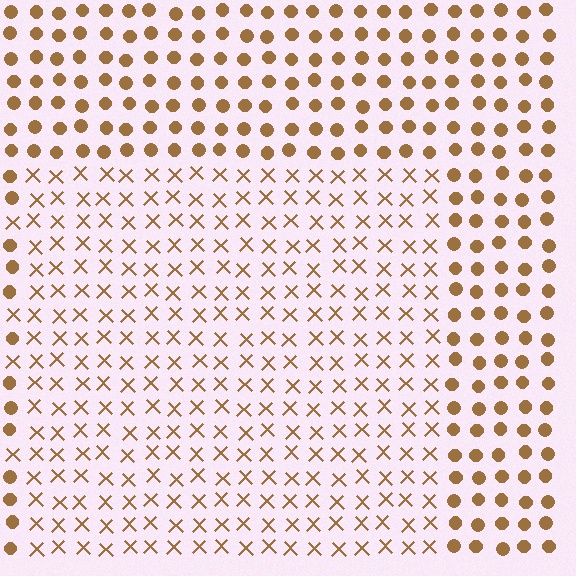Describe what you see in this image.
The image is filled with small brown elements arranged in a uniform grid. A rectangle-shaped region contains X marks, while the surrounding area contains circles. The boundary is defined purely by the change in element shape.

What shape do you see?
I see a rectangle.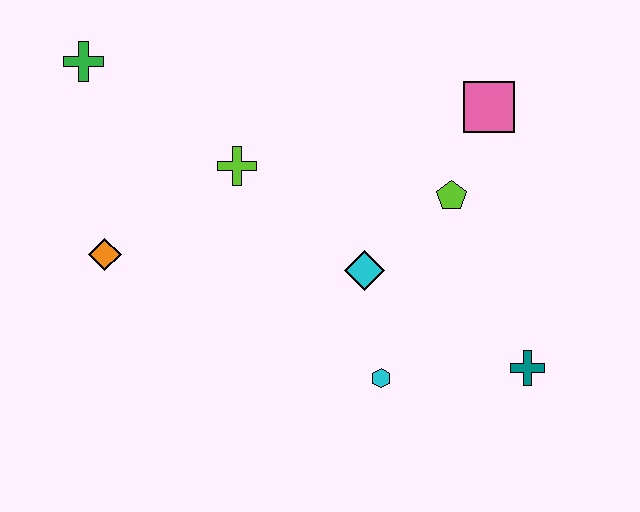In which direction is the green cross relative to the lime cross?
The green cross is to the left of the lime cross.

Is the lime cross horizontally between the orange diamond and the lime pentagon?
Yes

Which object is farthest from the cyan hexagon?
The green cross is farthest from the cyan hexagon.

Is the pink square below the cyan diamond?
No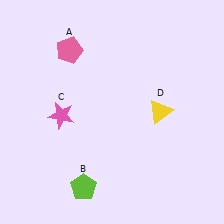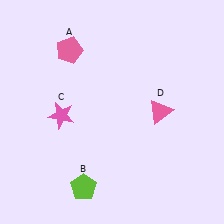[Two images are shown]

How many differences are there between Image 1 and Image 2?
There is 1 difference between the two images.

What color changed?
The triangle (D) changed from yellow in Image 1 to pink in Image 2.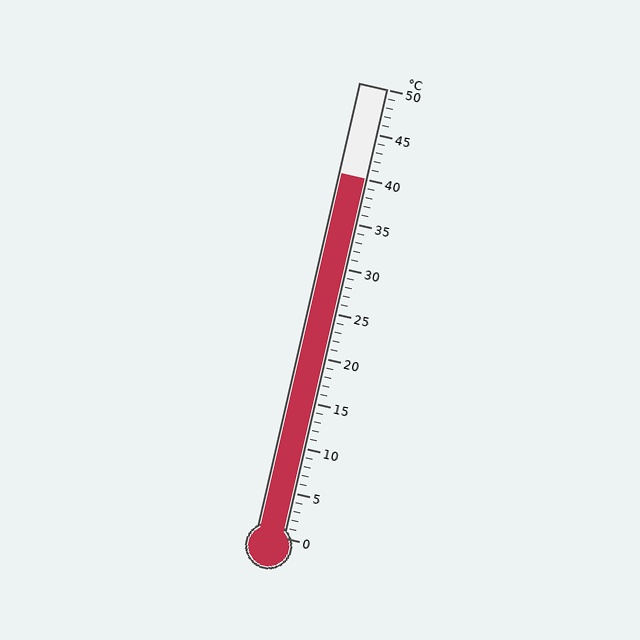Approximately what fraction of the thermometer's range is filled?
The thermometer is filled to approximately 80% of its range.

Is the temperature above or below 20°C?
The temperature is above 20°C.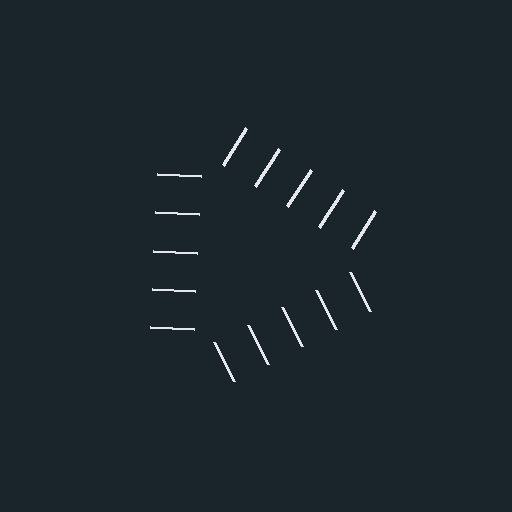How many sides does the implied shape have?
3 sides — the line-ends trace a triangle.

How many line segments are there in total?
15 — 5 along each of the 3 edges.